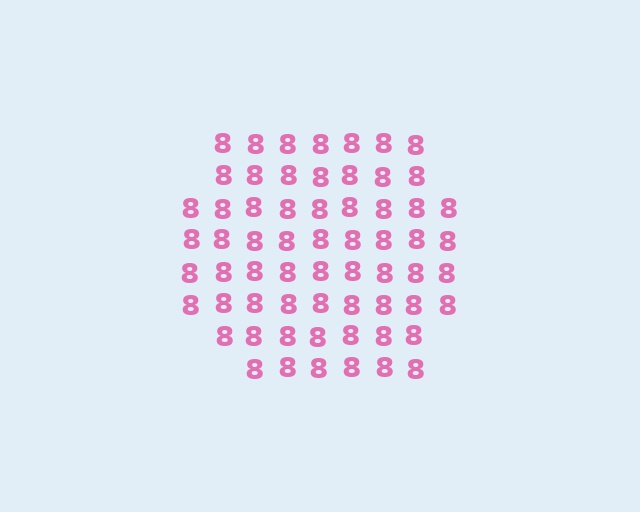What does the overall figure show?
The overall figure shows a hexagon.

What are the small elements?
The small elements are digit 8's.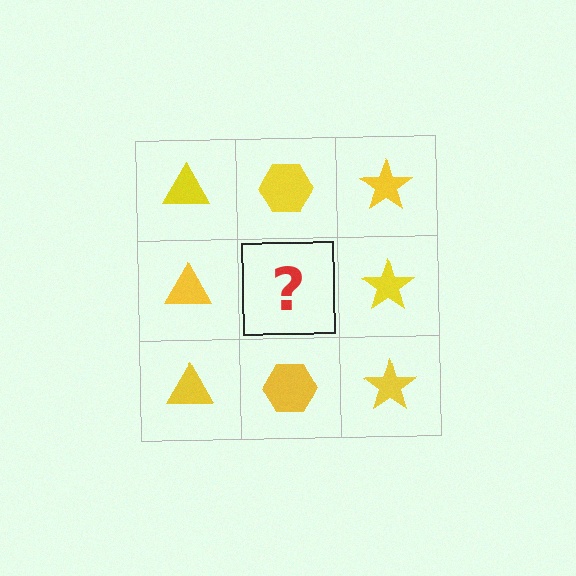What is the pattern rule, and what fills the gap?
The rule is that each column has a consistent shape. The gap should be filled with a yellow hexagon.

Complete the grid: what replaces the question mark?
The question mark should be replaced with a yellow hexagon.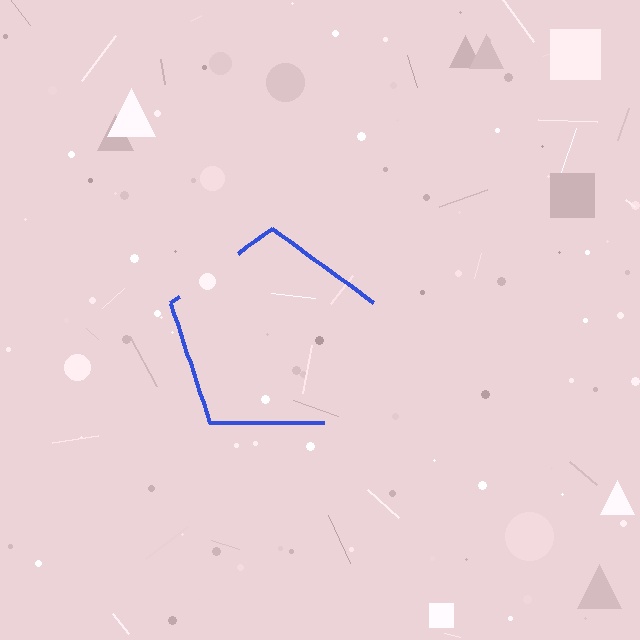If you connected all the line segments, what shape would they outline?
They would outline a pentagon.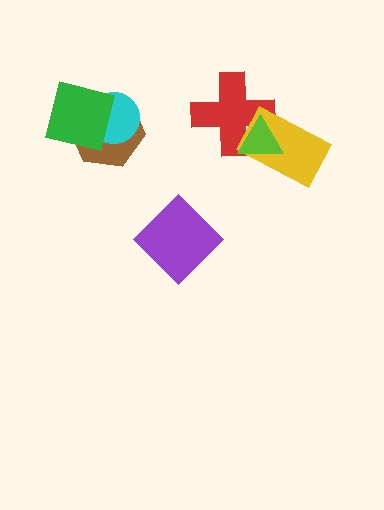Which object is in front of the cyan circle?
The green square is in front of the cyan circle.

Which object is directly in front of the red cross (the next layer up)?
The yellow rectangle is directly in front of the red cross.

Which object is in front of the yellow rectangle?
The lime triangle is in front of the yellow rectangle.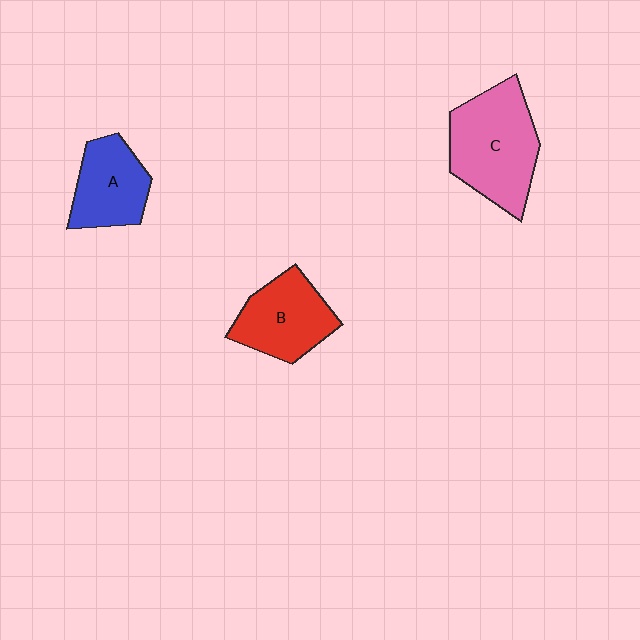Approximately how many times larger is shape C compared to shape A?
Approximately 1.5 times.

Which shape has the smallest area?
Shape A (blue).